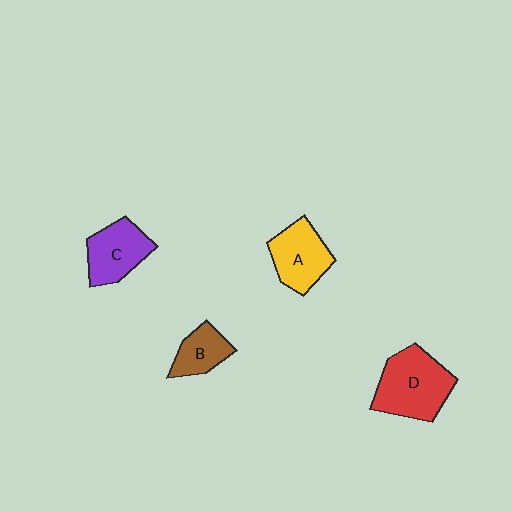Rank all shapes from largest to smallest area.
From largest to smallest: D (red), A (yellow), C (purple), B (brown).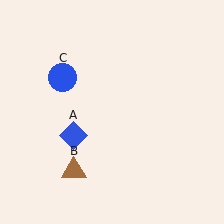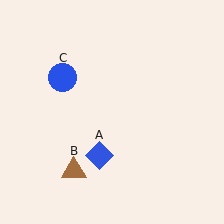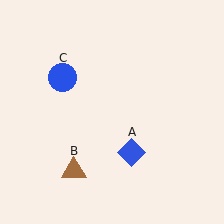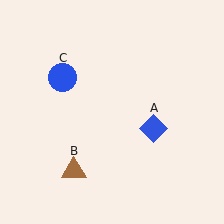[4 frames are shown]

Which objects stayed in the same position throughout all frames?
Brown triangle (object B) and blue circle (object C) remained stationary.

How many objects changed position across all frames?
1 object changed position: blue diamond (object A).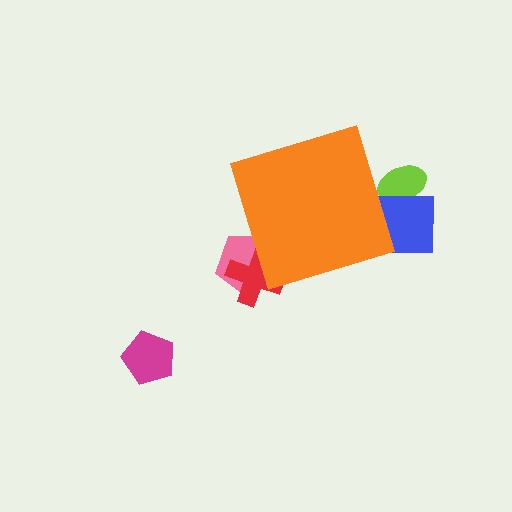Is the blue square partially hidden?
Yes, the blue square is partially hidden behind the orange diamond.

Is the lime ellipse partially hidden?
Yes, the lime ellipse is partially hidden behind the orange diamond.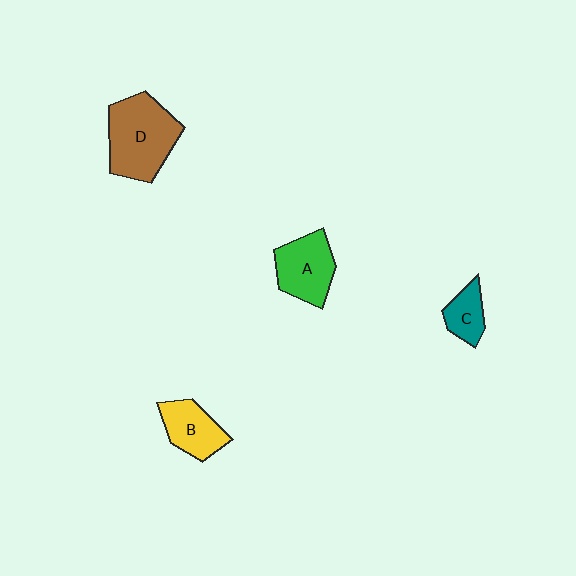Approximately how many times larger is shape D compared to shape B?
Approximately 1.8 times.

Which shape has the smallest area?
Shape C (teal).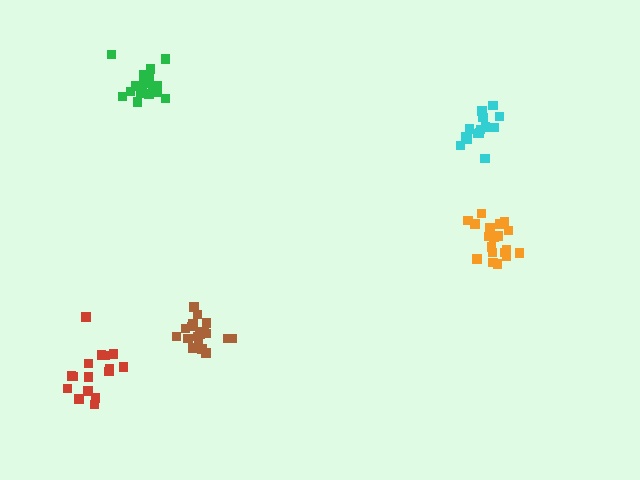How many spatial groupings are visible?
There are 5 spatial groupings.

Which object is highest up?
The green cluster is topmost.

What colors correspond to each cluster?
The clusters are colored: orange, green, brown, red, cyan.